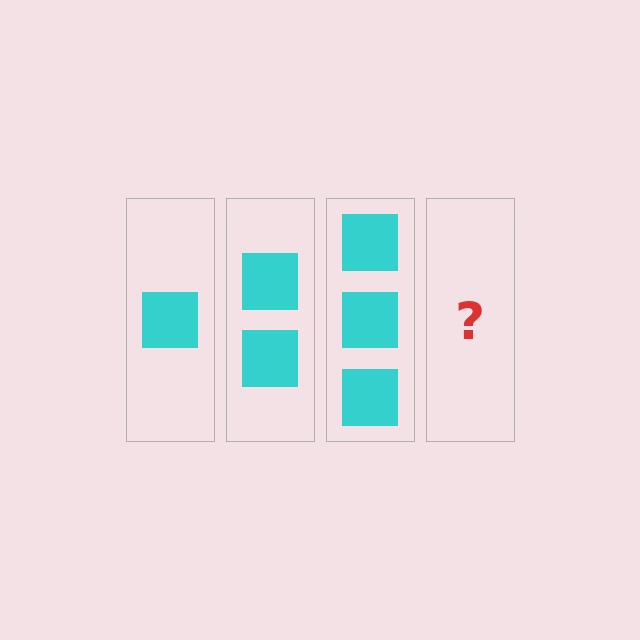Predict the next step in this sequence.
The next step is 4 squares.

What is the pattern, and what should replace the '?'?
The pattern is that each step adds one more square. The '?' should be 4 squares.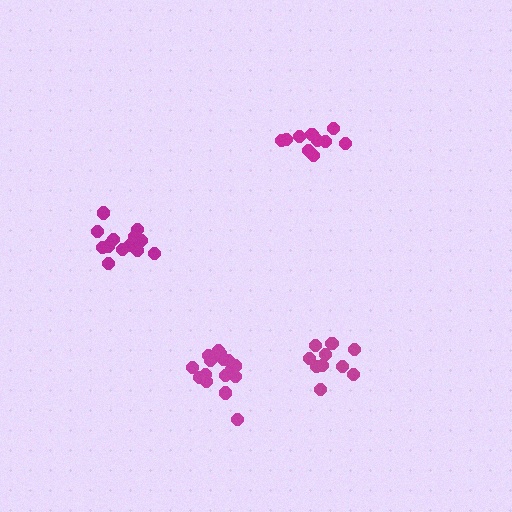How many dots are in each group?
Group 1: 16 dots, Group 2: 13 dots, Group 3: 10 dots, Group 4: 10 dots (49 total).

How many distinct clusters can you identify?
There are 4 distinct clusters.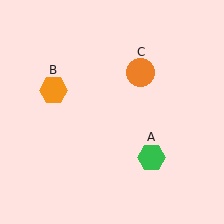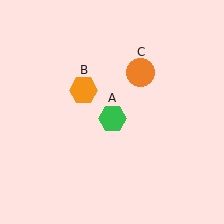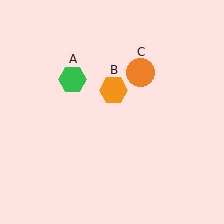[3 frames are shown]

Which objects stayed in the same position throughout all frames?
Orange circle (object C) remained stationary.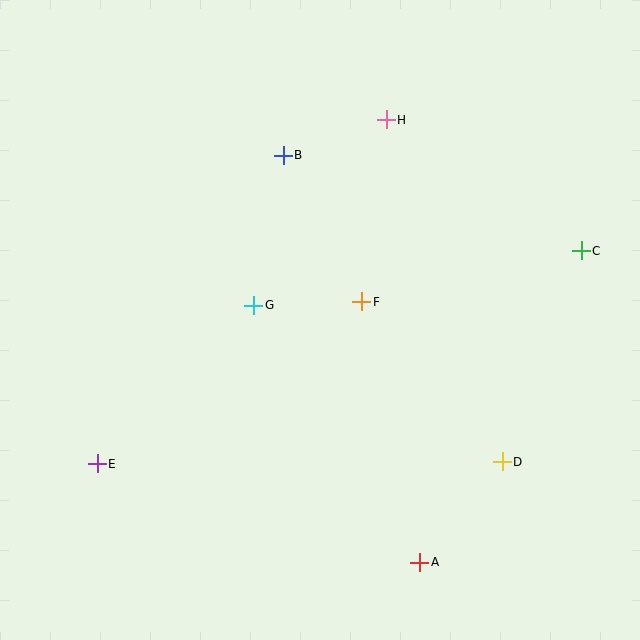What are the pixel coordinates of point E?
Point E is at (97, 464).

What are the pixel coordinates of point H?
Point H is at (386, 120).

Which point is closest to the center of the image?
Point F at (362, 302) is closest to the center.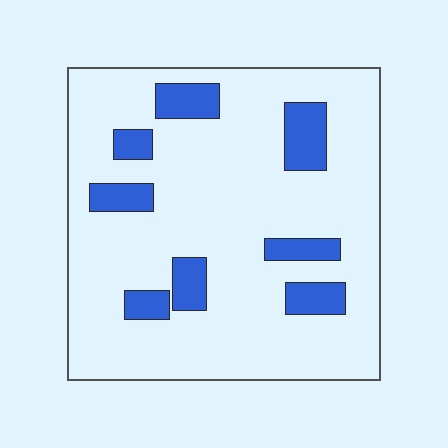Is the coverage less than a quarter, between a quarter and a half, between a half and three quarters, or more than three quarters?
Less than a quarter.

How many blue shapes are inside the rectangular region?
8.